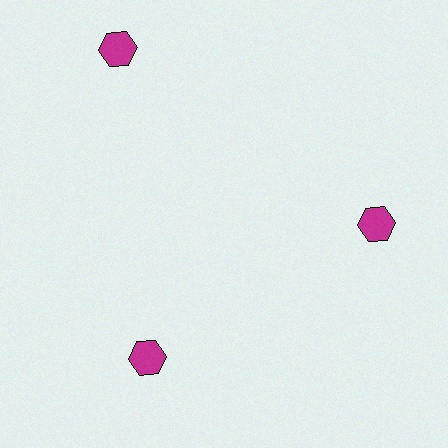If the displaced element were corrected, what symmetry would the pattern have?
It would have 3-fold rotational symmetry — the pattern would map onto itself every 120 degrees.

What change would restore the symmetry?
The symmetry would be restored by moving it inward, back onto the ring so that all 3 hexagons sit at equal angles and equal distance from the center.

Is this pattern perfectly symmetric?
No. The 3 magenta hexagons are arranged in a ring, but one element near the 11 o'clock position is pushed outward from the center, breaking the 3-fold rotational symmetry.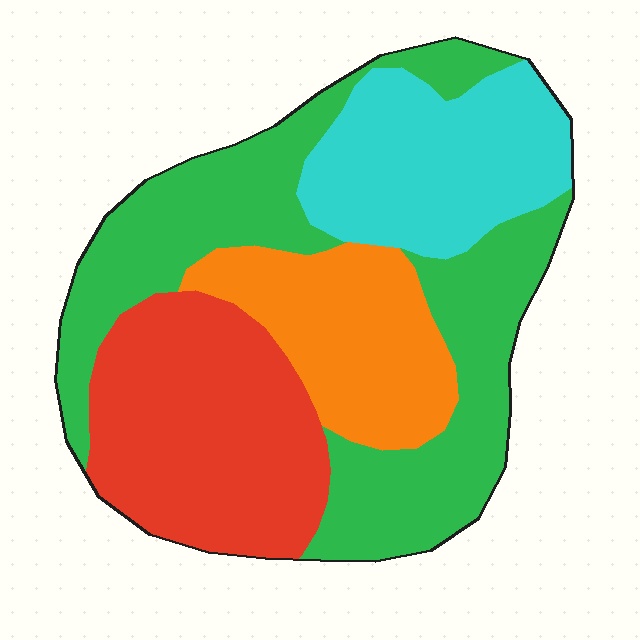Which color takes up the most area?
Green, at roughly 40%.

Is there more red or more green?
Green.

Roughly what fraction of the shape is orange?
Orange takes up between a sixth and a third of the shape.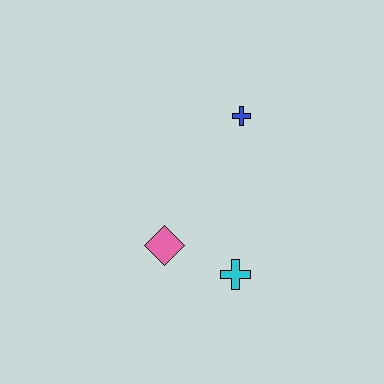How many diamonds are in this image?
There is 1 diamond.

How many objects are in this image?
There are 3 objects.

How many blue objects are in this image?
There is 1 blue object.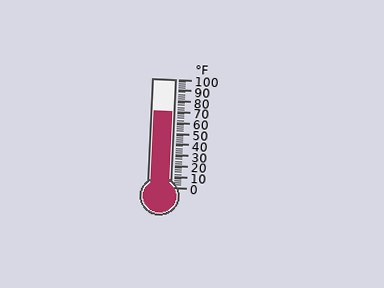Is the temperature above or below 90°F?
The temperature is below 90°F.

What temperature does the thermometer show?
The thermometer shows approximately 70°F.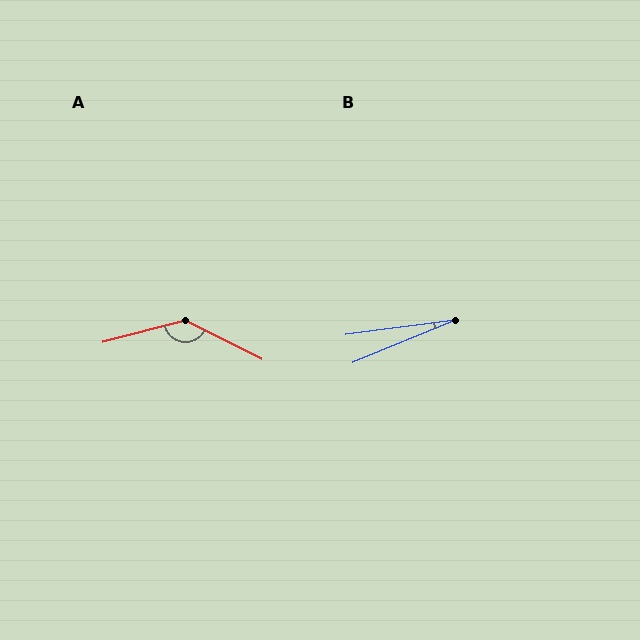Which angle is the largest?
A, at approximately 138 degrees.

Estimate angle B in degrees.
Approximately 16 degrees.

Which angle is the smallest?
B, at approximately 16 degrees.